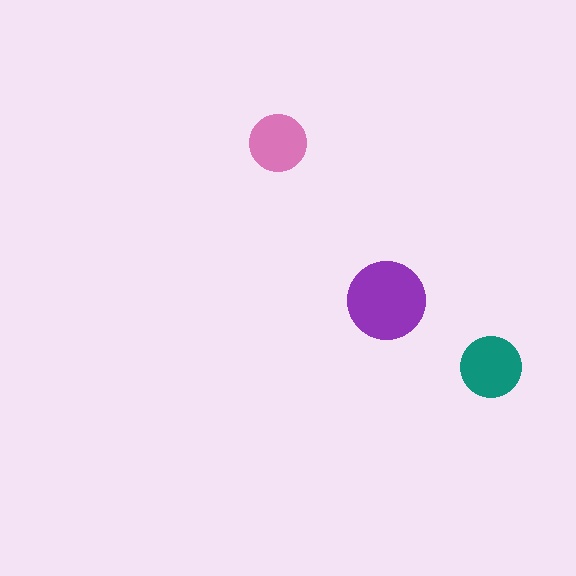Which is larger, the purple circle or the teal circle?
The purple one.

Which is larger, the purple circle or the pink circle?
The purple one.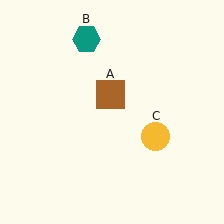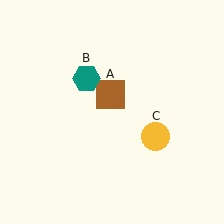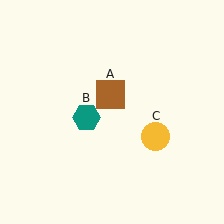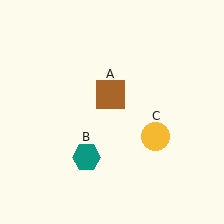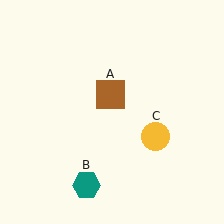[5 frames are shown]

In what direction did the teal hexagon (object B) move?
The teal hexagon (object B) moved down.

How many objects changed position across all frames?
1 object changed position: teal hexagon (object B).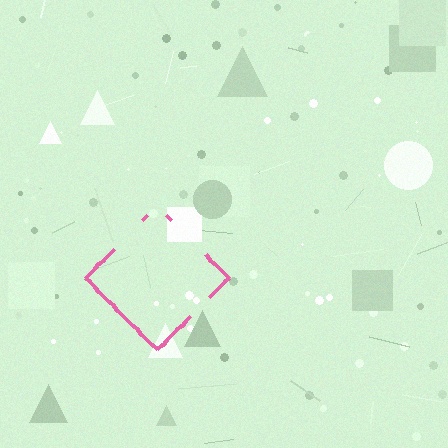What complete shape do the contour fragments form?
The contour fragments form a diamond.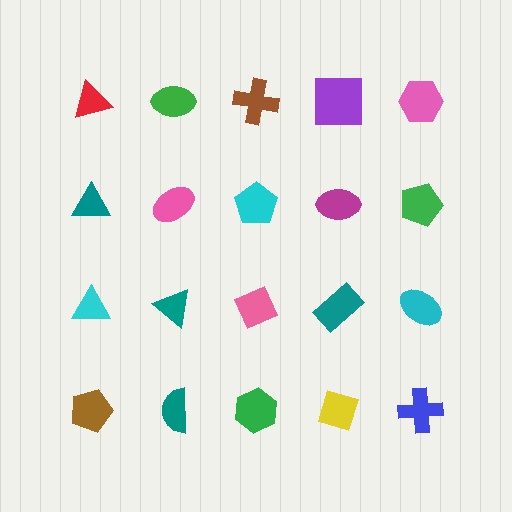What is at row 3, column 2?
A teal triangle.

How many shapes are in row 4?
5 shapes.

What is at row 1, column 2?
A green ellipse.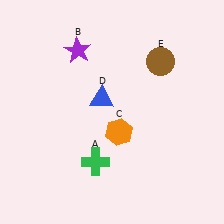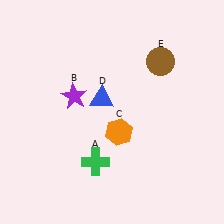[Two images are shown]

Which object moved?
The purple star (B) moved down.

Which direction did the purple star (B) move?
The purple star (B) moved down.